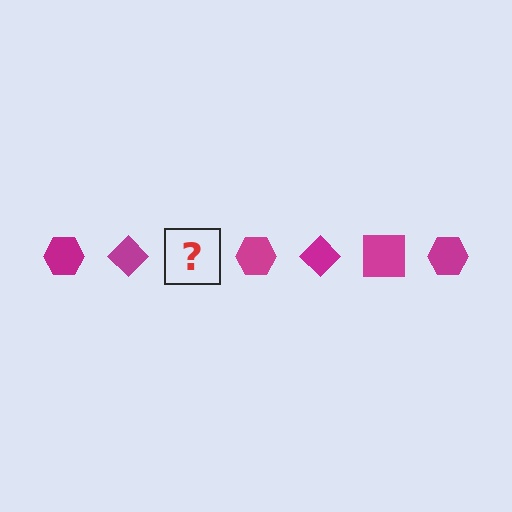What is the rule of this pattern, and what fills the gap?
The rule is that the pattern cycles through hexagon, diamond, square shapes in magenta. The gap should be filled with a magenta square.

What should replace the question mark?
The question mark should be replaced with a magenta square.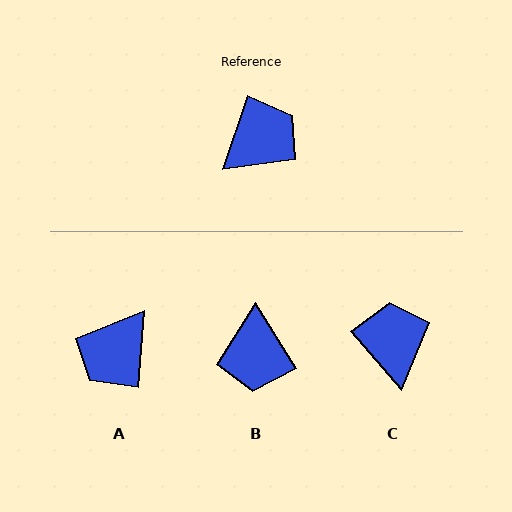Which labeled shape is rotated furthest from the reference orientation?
A, about 166 degrees away.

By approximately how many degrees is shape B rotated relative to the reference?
Approximately 130 degrees clockwise.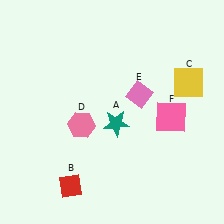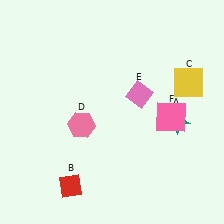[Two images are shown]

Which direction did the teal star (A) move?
The teal star (A) moved right.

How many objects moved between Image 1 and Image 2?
1 object moved between the two images.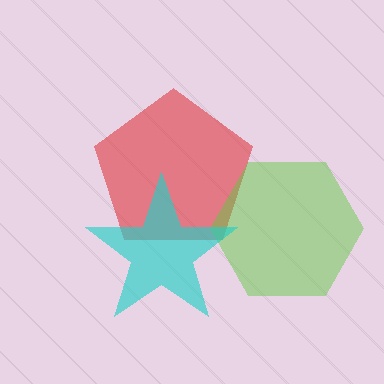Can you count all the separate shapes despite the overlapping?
Yes, there are 3 separate shapes.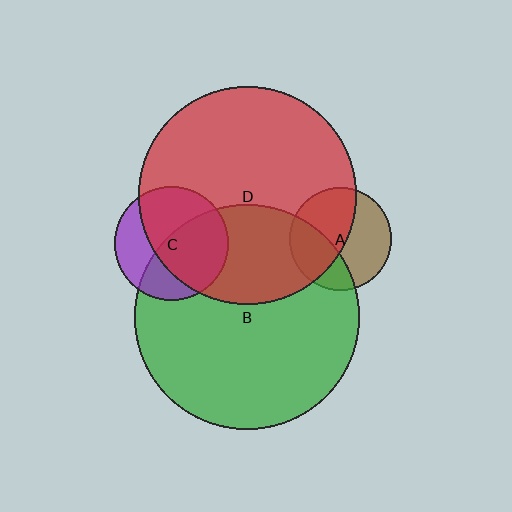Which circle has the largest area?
Circle B (green).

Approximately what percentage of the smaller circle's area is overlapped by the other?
Approximately 35%.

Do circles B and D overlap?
Yes.